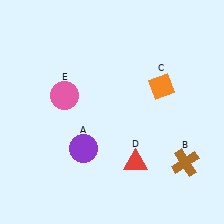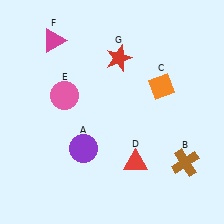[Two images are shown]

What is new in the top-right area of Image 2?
A red star (G) was added in the top-right area of Image 2.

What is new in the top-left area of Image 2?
A magenta triangle (F) was added in the top-left area of Image 2.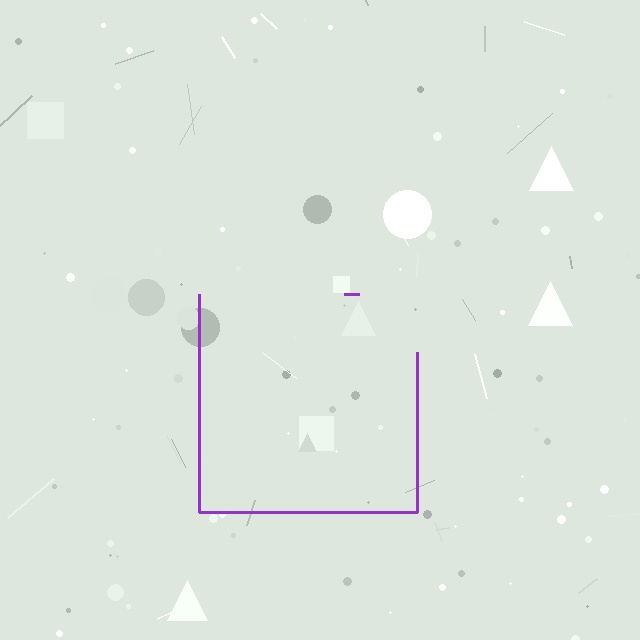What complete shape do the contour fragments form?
The contour fragments form a square.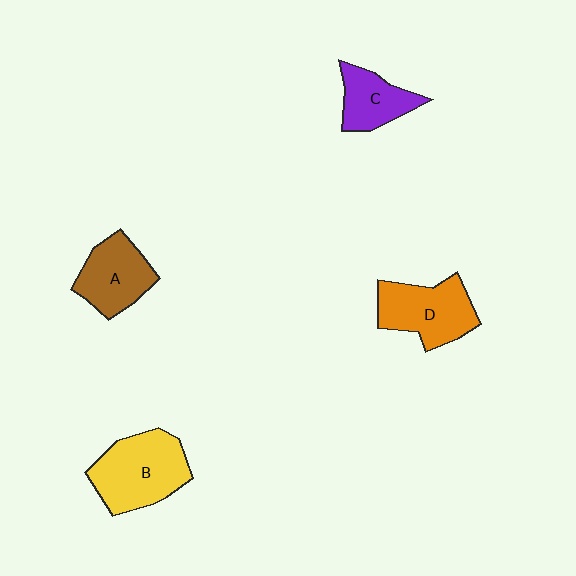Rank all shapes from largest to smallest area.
From largest to smallest: B (yellow), D (orange), A (brown), C (purple).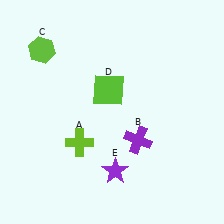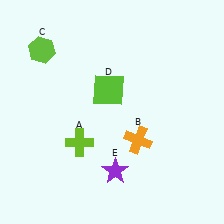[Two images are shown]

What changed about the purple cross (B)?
In Image 1, B is purple. In Image 2, it changed to orange.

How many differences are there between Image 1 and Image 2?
There is 1 difference between the two images.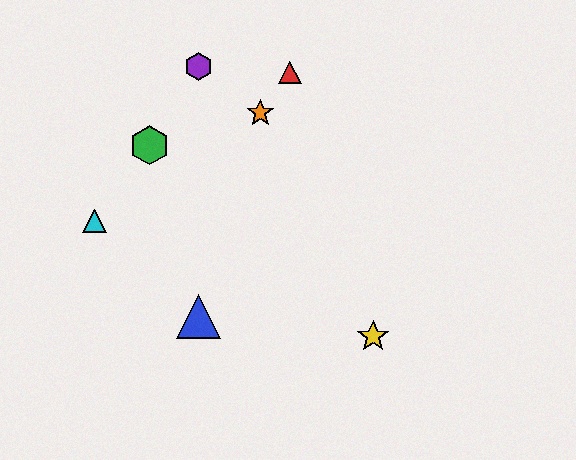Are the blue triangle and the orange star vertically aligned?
No, the blue triangle is at x≈198 and the orange star is at x≈260.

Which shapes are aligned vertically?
The blue triangle, the purple hexagon are aligned vertically.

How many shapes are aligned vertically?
2 shapes (the blue triangle, the purple hexagon) are aligned vertically.